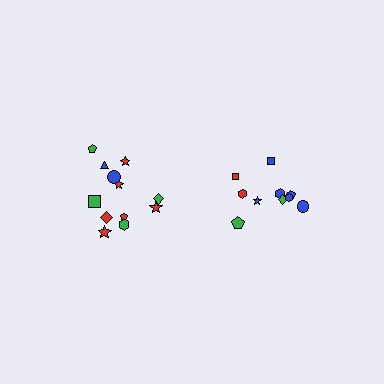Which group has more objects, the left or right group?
The left group.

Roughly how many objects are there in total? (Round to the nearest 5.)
Roughly 20 objects in total.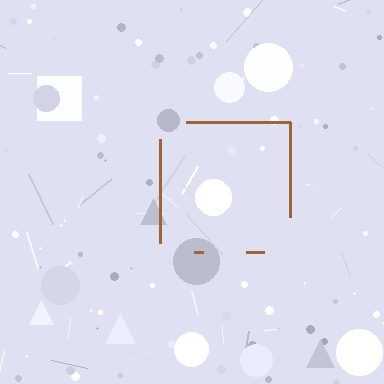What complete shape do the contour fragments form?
The contour fragments form a square.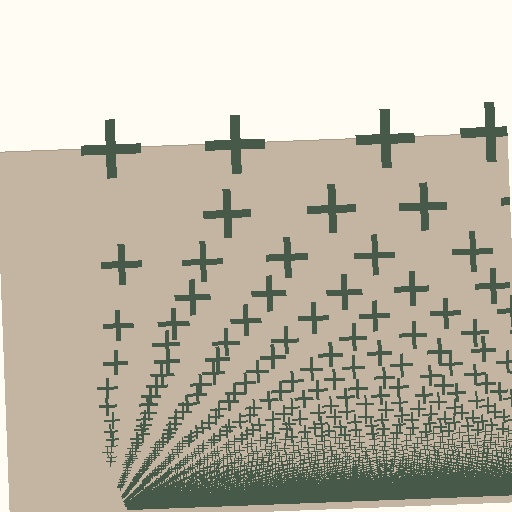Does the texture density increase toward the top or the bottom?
Density increases toward the bottom.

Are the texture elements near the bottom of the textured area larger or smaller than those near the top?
Smaller. The gradient is inverted — elements near the bottom are smaller and denser.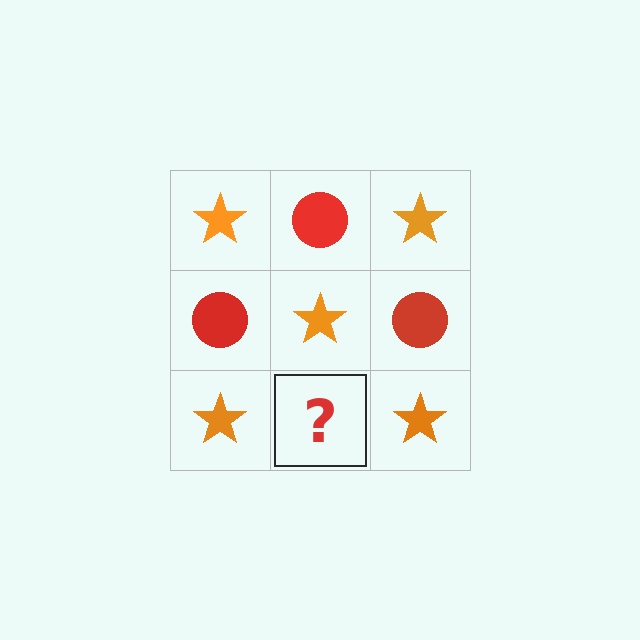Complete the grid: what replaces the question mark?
The question mark should be replaced with a red circle.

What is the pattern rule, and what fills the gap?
The rule is that it alternates orange star and red circle in a checkerboard pattern. The gap should be filled with a red circle.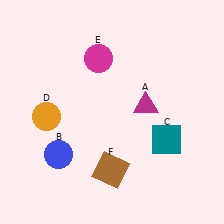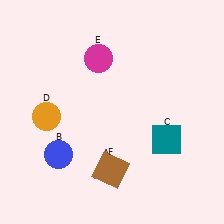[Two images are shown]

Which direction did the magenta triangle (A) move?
The magenta triangle (A) moved down.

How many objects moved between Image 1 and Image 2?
1 object moved between the two images.